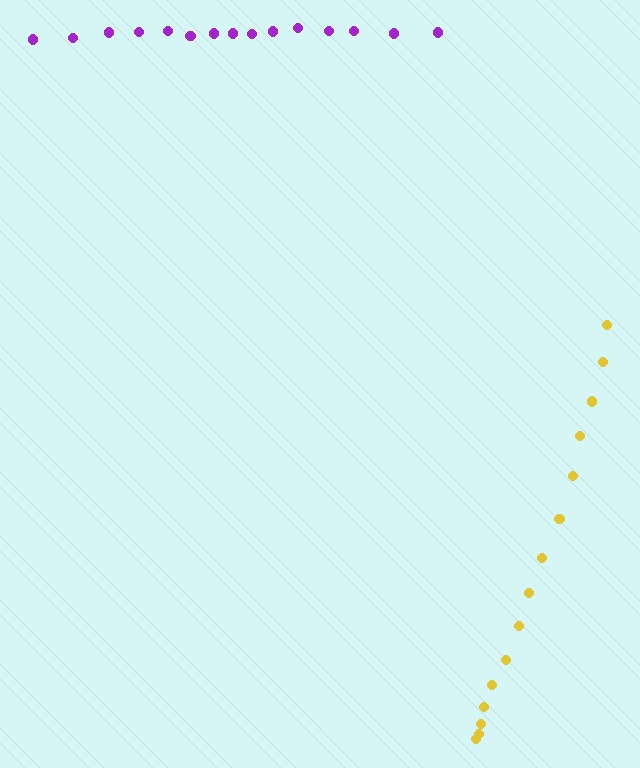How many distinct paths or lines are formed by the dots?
There are 2 distinct paths.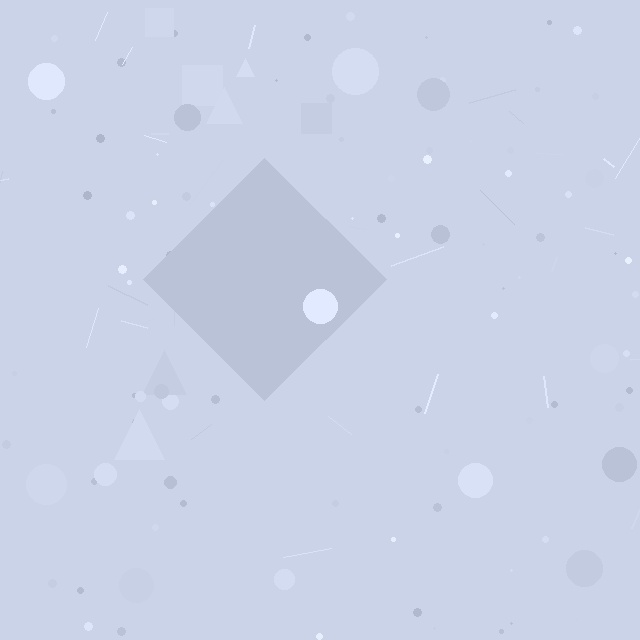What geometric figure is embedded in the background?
A diamond is embedded in the background.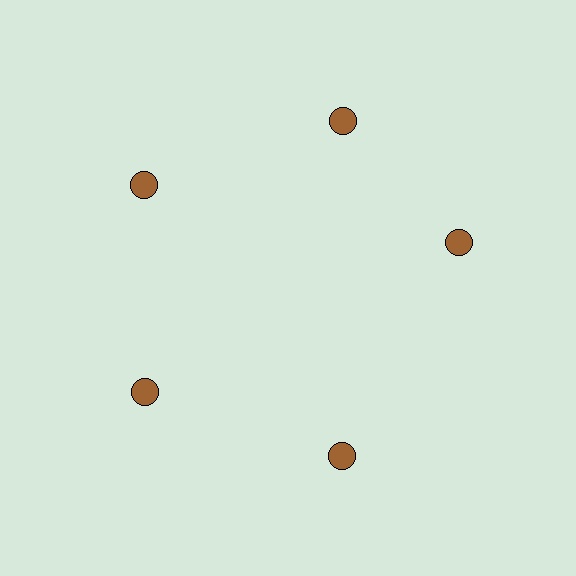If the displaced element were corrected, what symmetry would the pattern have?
It would have 5-fold rotational symmetry — the pattern would map onto itself every 72 degrees.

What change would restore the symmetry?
The symmetry would be restored by rotating it back into even spacing with its neighbors so that all 5 circles sit at equal angles and equal distance from the center.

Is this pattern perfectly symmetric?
No. The 5 brown circles are arranged in a ring, but one element near the 3 o'clock position is rotated out of alignment along the ring, breaking the 5-fold rotational symmetry.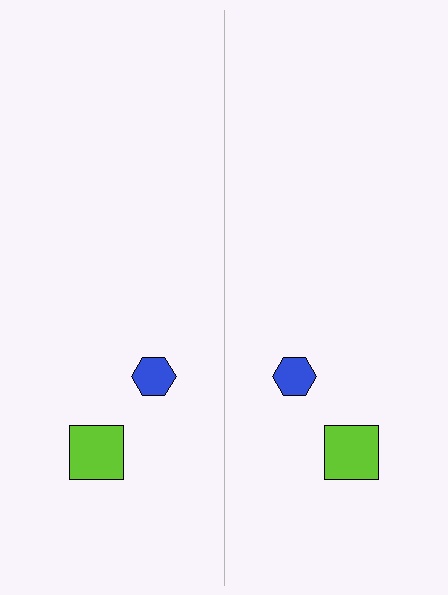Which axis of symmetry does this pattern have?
The pattern has a vertical axis of symmetry running through the center of the image.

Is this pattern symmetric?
Yes, this pattern has bilateral (reflection) symmetry.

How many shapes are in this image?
There are 4 shapes in this image.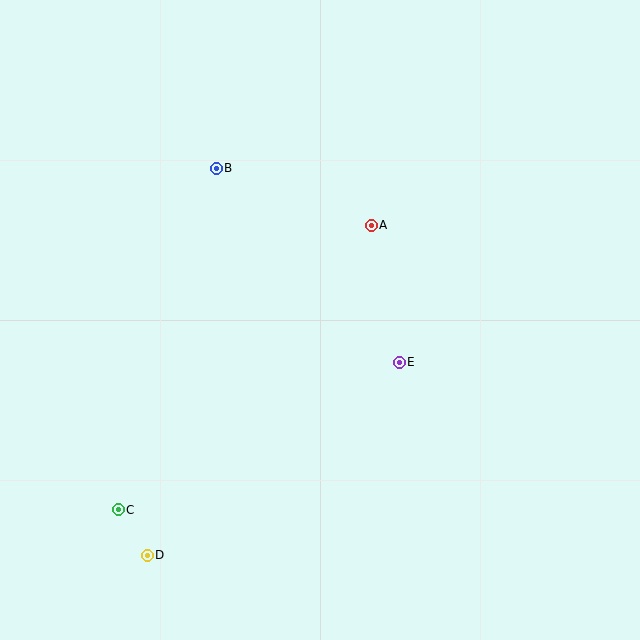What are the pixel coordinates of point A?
Point A is at (371, 225).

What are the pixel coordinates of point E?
Point E is at (399, 362).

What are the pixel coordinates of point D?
Point D is at (147, 555).